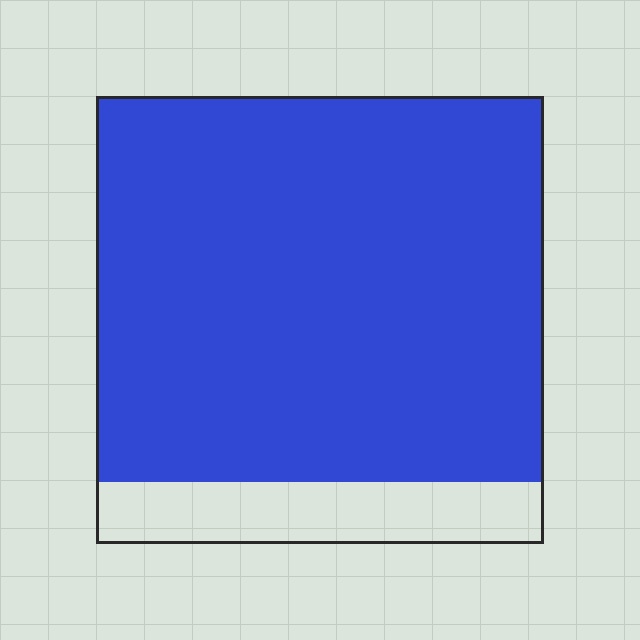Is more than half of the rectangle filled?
Yes.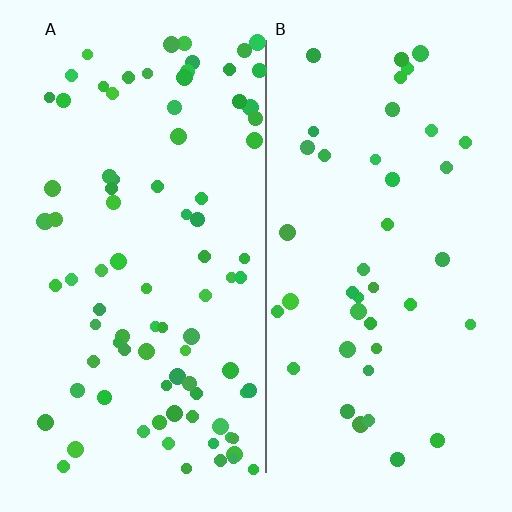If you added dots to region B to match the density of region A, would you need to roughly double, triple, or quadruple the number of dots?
Approximately double.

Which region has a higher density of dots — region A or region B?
A (the left).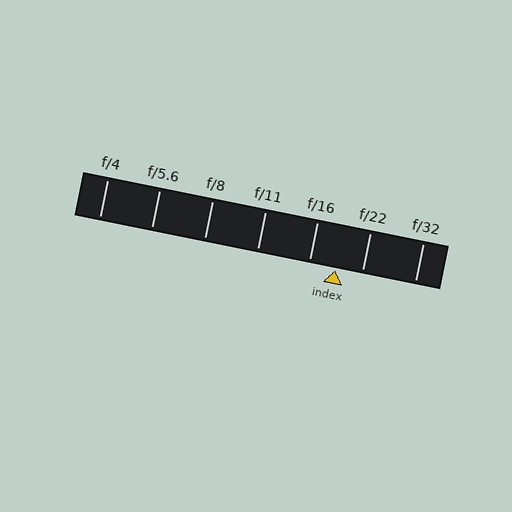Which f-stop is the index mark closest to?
The index mark is closest to f/16.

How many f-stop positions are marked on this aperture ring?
There are 7 f-stop positions marked.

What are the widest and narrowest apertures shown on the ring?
The widest aperture shown is f/4 and the narrowest is f/32.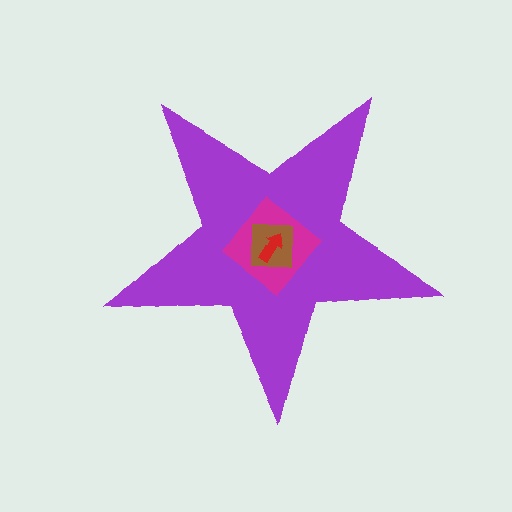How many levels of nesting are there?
4.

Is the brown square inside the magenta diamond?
Yes.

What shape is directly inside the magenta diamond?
The brown square.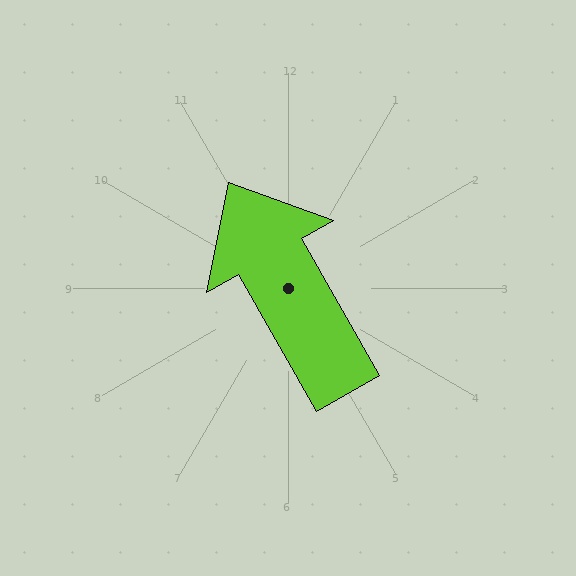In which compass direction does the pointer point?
Northwest.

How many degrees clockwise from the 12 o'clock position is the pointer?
Approximately 331 degrees.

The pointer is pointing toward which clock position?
Roughly 11 o'clock.